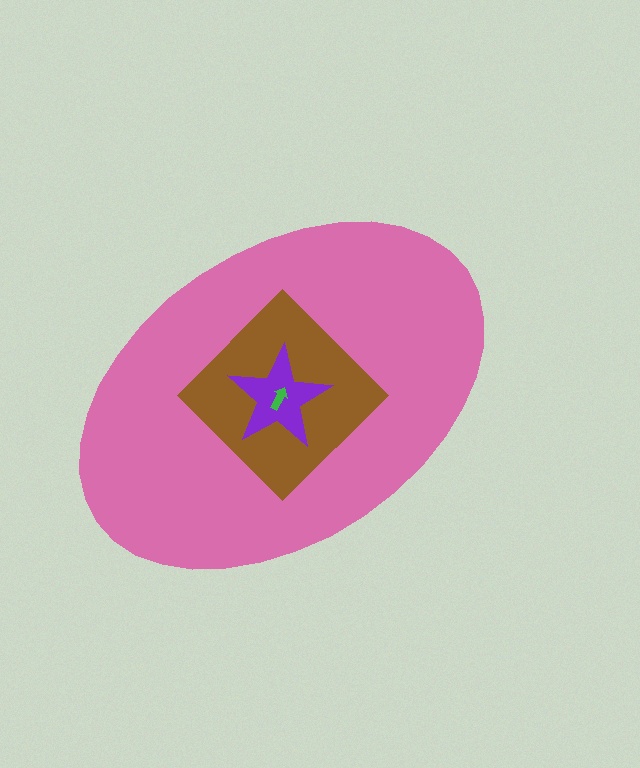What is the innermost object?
The green arrow.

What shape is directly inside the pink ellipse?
The brown diamond.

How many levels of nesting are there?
4.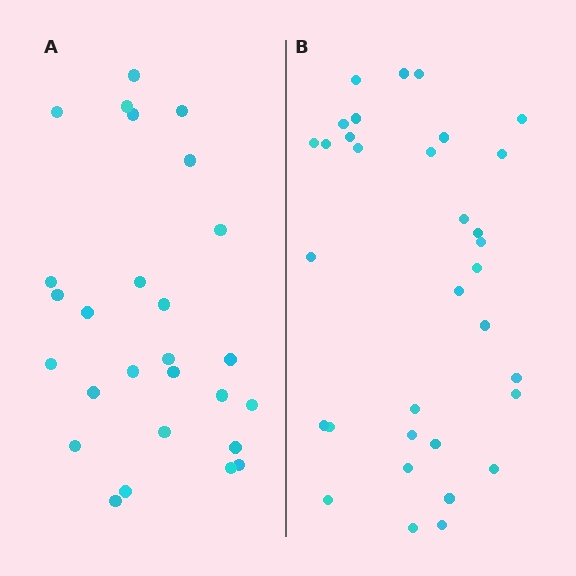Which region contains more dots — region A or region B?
Region B (the right region) has more dots.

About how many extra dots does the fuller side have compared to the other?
Region B has about 6 more dots than region A.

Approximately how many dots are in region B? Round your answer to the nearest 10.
About 30 dots. (The exact count is 33, which rounds to 30.)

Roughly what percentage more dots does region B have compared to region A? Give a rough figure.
About 20% more.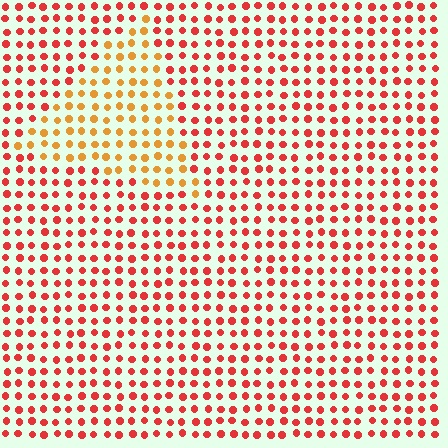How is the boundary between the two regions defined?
The boundary is defined purely by a slight shift in hue (about 36 degrees). Spacing, size, and orientation are identical on both sides.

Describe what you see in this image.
The image is filled with small red elements in a uniform arrangement. A triangle-shaped region is visible where the elements are tinted to a slightly different hue, forming a subtle color boundary.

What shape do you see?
I see a triangle.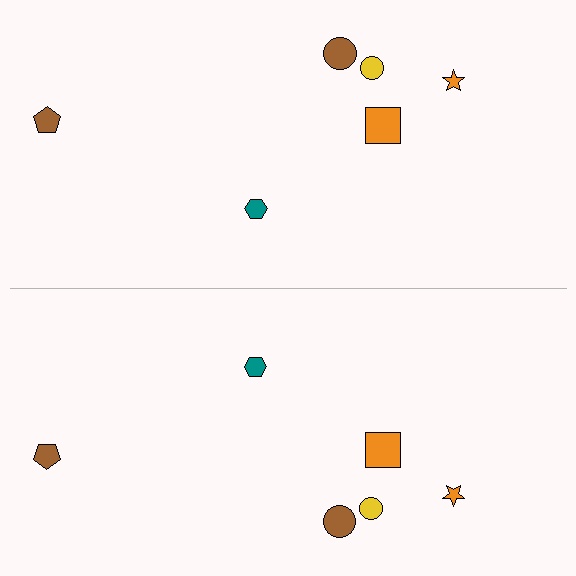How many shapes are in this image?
There are 12 shapes in this image.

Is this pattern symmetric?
Yes, this pattern has bilateral (reflection) symmetry.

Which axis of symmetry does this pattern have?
The pattern has a horizontal axis of symmetry running through the center of the image.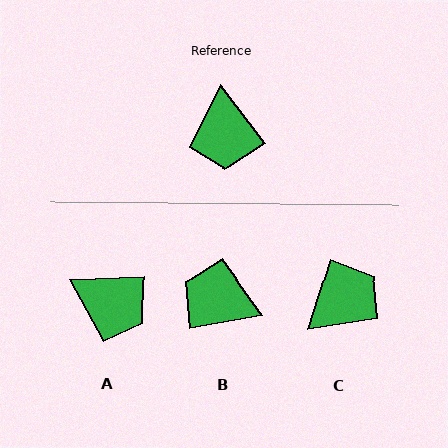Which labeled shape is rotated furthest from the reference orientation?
C, about 125 degrees away.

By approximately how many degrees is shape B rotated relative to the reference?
Approximately 118 degrees clockwise.